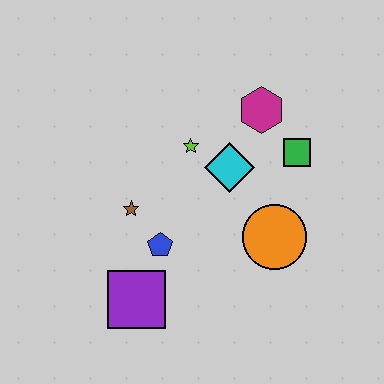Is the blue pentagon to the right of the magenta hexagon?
No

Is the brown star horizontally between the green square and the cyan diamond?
No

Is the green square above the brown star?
Yes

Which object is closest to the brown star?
The blue pentagon is closest to the brown star.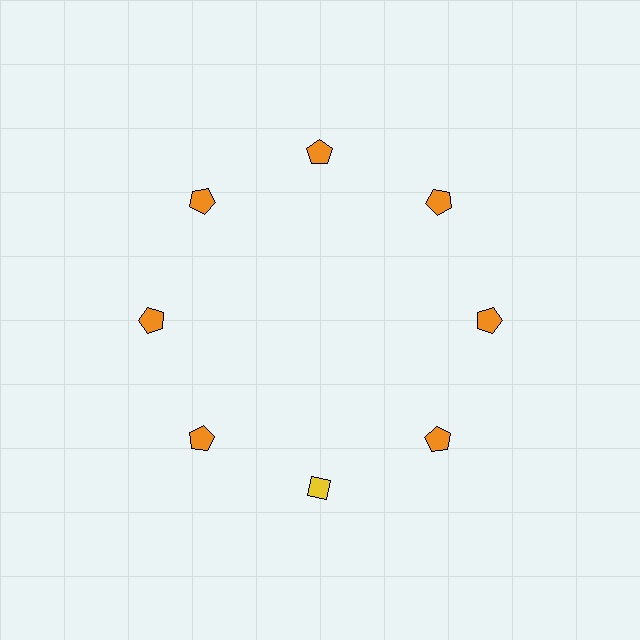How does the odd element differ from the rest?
It differs in both color (yellow instead of orange) and shape (diamond instead of pentagon).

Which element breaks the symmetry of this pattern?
The yellow diamond at roughly the 6 o'clock position breaks the symmetry. All other shapes are orange pentagons.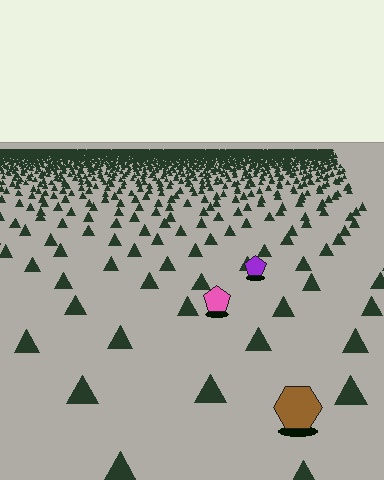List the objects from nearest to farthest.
From nearest to farthest: the brown hexagon, the pink pentagon, the purple pentagon.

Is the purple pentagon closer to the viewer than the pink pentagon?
No. The pink pentagon is closer — you can tell from the texture gradient: the ground texture is coarser near it.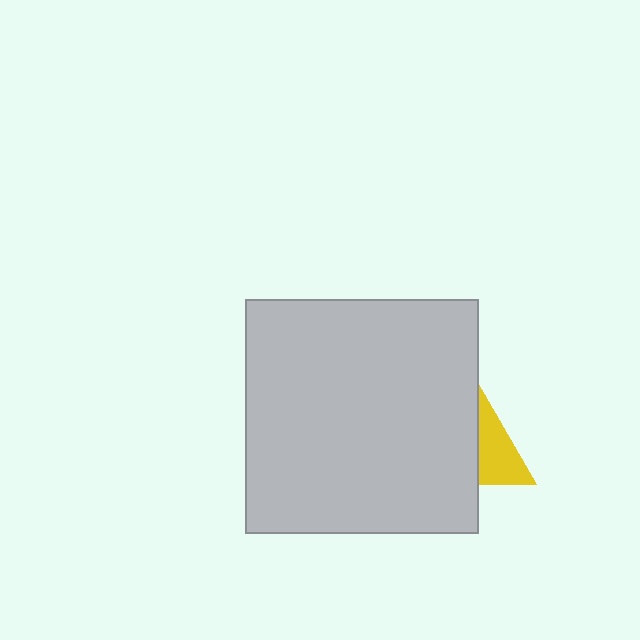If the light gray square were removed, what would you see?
You would see the complete yellow triangle.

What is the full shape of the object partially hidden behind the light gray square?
The partially hidden object is a yellow triangle.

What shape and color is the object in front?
The object in front is a light gray square.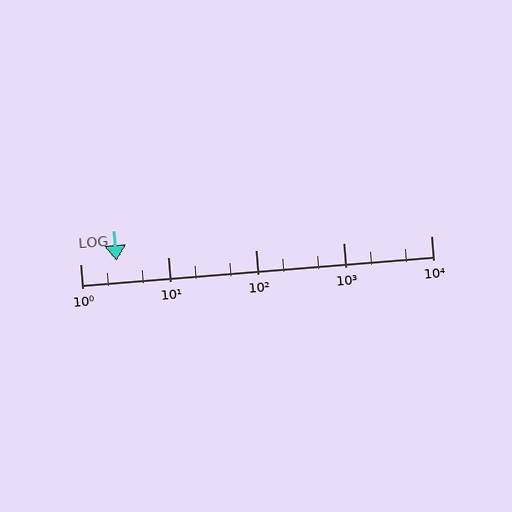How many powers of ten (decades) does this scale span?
The scale spans 4 decades, from 1 to 10000.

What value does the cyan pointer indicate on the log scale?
The pointer indicates approximately 2.6.